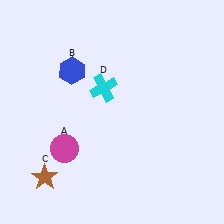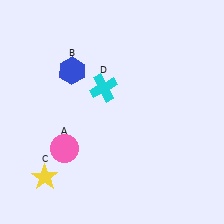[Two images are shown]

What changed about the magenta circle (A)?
In Image 1, A is magenta. In Image 2, it changed to pink.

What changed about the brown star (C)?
In Image 1, C is brown. In Image 2, it changed to yellow.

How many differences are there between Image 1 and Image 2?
There are 2 differences between the two images.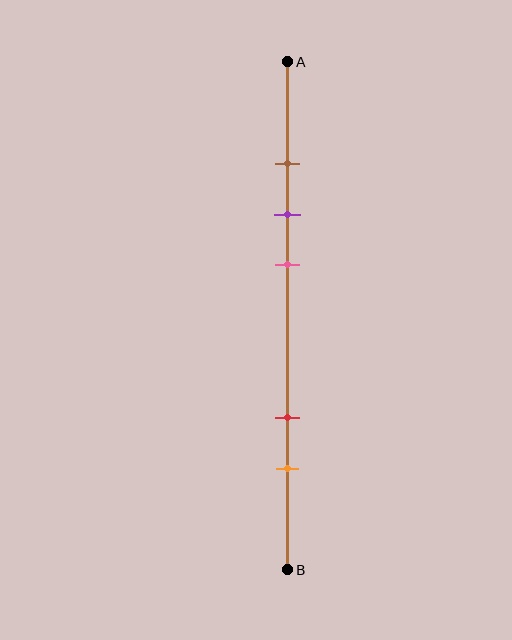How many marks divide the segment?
There are 5 marks dividing the segment.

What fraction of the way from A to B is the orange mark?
The orange mark is approximately 80% (0.8) of the way from A to B.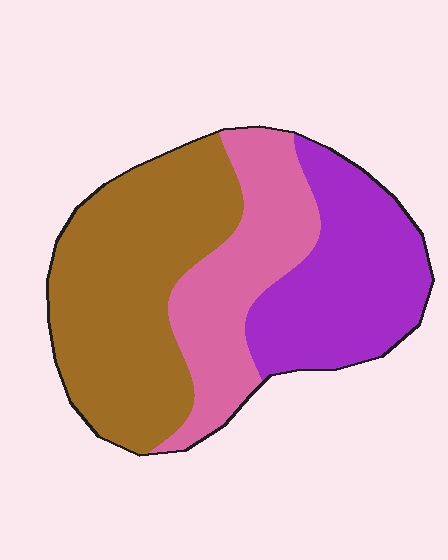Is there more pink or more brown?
Brown.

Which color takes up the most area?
Brown, at roughly 45%.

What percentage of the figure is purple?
Purple takes up about one third (1/3) of the figure.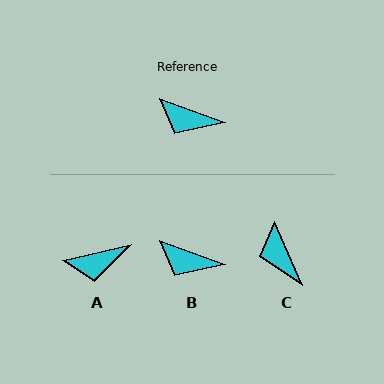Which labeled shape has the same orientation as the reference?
B.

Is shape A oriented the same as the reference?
No, it is off by about 32 degrees.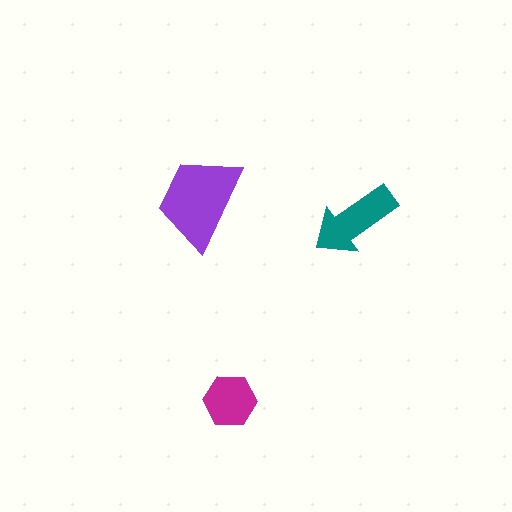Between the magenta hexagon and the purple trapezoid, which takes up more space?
The purple trapezoid.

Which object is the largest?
The purple trapezoid.